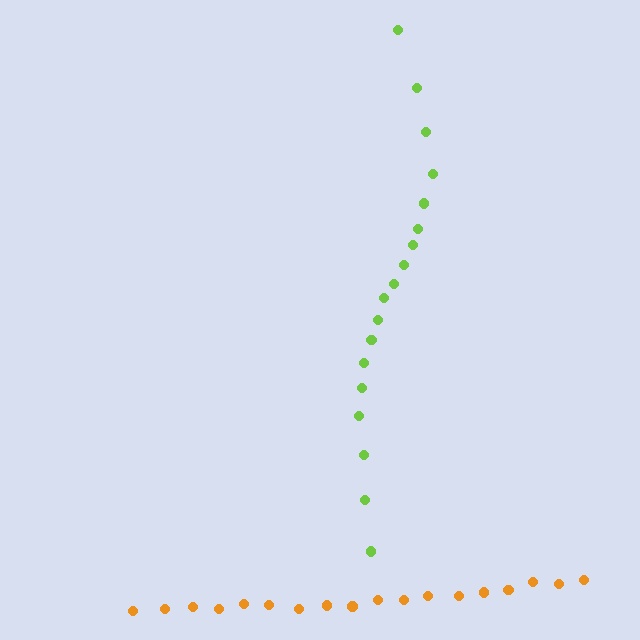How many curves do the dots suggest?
There are 2 distinct paths.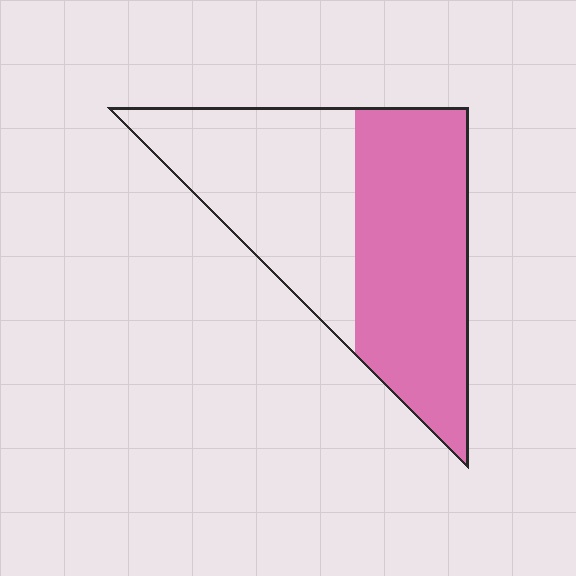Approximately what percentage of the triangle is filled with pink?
Approximately 55%.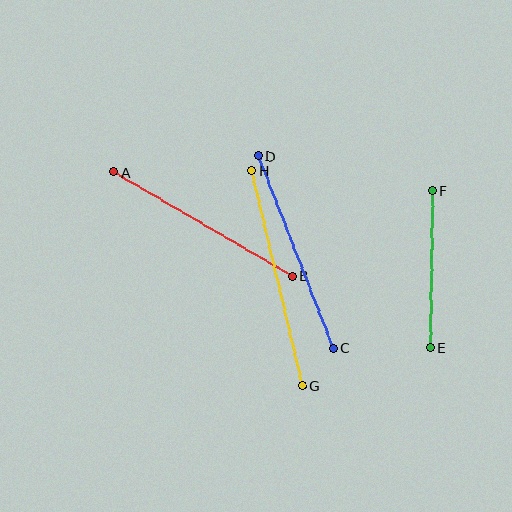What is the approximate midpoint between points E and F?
The midpoint is at approximately (432, 269) pixels.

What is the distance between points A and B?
The distance is approximately 207 pixels.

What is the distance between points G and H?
The distance is approximately 221 pixels.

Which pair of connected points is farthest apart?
Points G and H are farthest apart.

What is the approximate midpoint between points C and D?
The midpoint is at approximately (295, 252) pixels.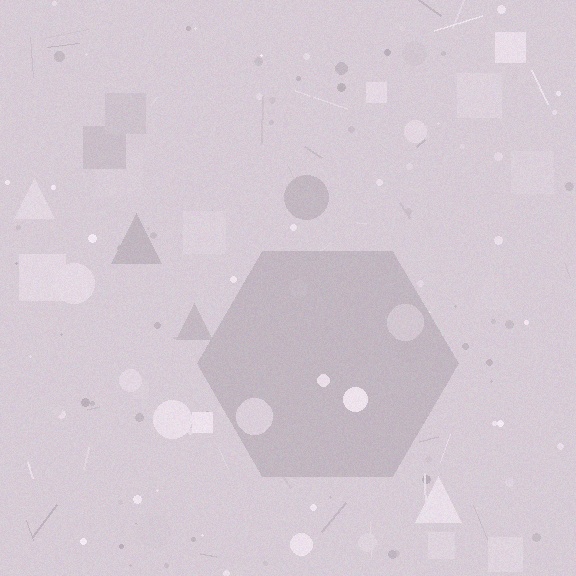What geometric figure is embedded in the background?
A hexagon is embedded in the background.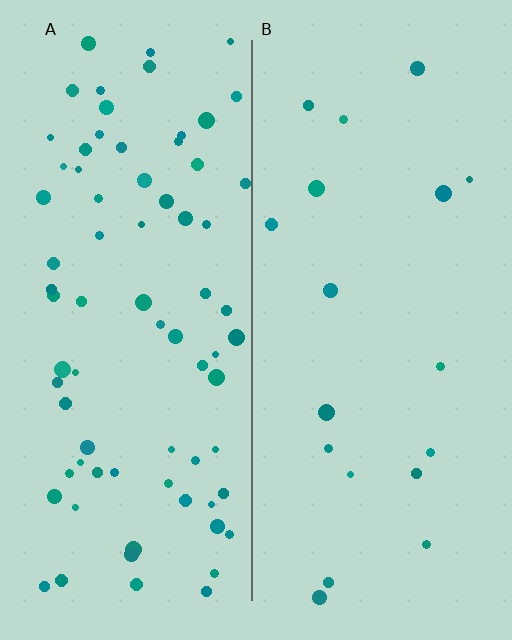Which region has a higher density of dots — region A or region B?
A (the left).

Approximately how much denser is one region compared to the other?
Approximately 4.1× — region A over region B.